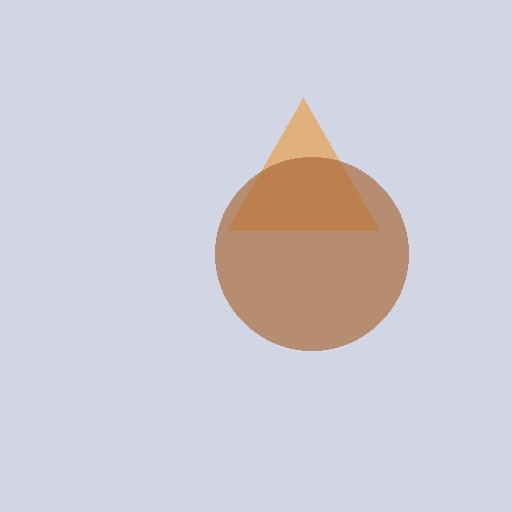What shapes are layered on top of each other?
The layered shapes are: an orange triangle, a brown circle.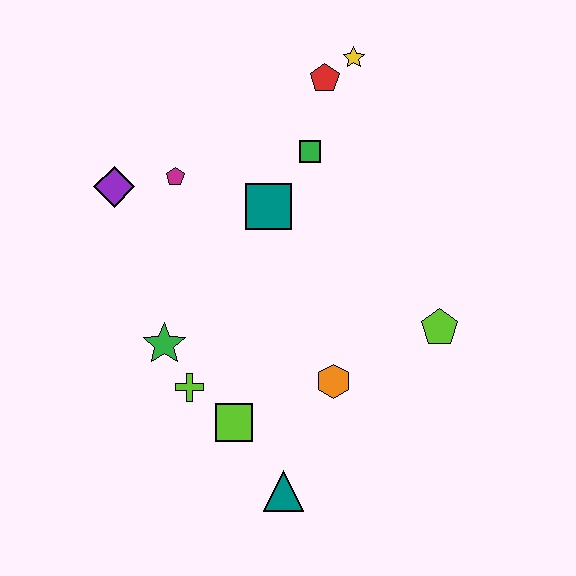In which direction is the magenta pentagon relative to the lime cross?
The magenta pentagon is above the lime cross.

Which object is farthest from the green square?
The teal triangle is farthest from the green square.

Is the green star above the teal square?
No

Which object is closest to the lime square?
The lime cross is closest to the lime square.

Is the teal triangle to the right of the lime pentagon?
No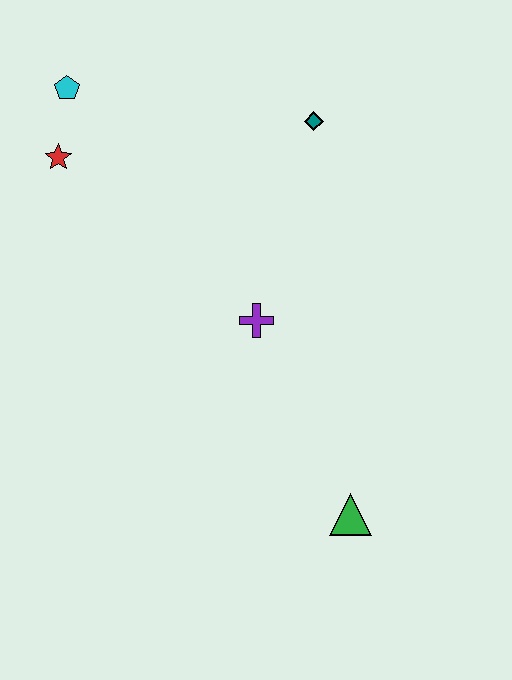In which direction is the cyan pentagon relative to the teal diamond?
The cyan pentagon is to the left of the teal diamond.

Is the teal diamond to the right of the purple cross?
Yes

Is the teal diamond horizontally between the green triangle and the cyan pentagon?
Yes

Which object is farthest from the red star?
The green triangle is farthest from the red star.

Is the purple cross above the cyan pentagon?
No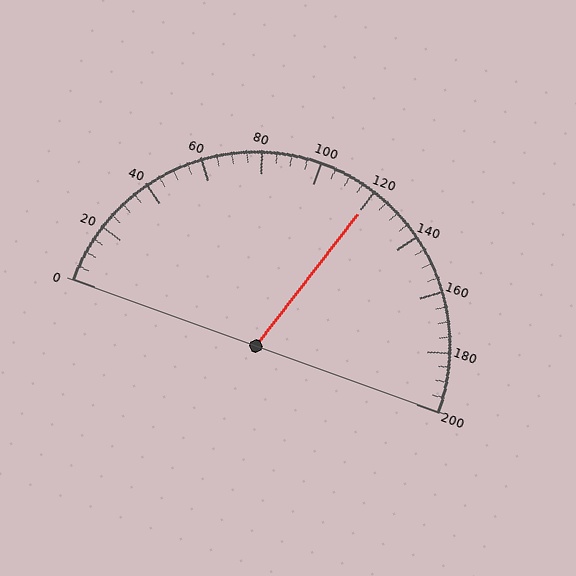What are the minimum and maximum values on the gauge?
The gauge ranges from 0 to 200.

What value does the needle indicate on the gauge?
The needle indicates approximately 120.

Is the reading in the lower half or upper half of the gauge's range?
The reading is in the upper half of the range (0 to 200).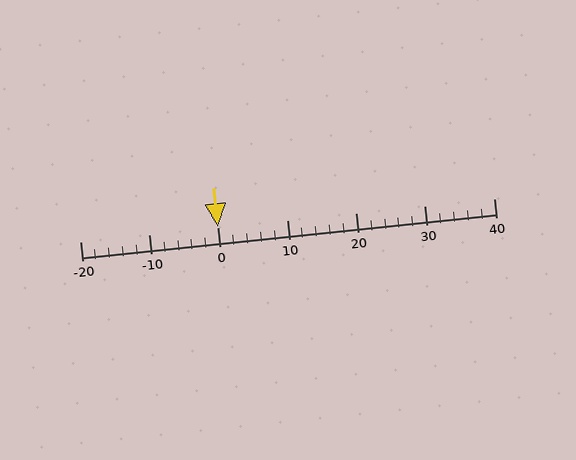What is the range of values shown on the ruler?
The ruler shows values from -20 to 40.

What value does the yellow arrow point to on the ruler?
The yellow arrow points to approximately 0.